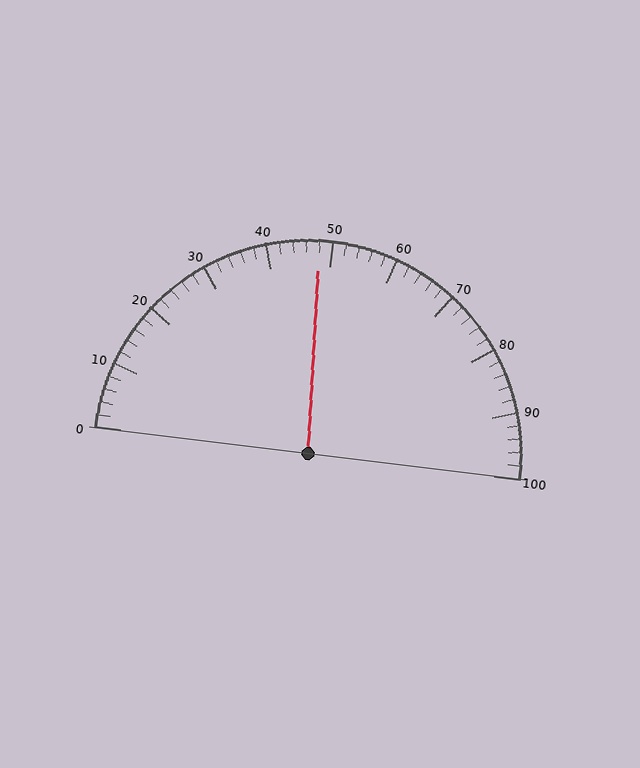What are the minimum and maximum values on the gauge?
The gauge ranges from 0 to 100.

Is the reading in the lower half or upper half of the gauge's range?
The reading is in the lower half of the range (0 to 100).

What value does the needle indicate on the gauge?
The needle indicates approximately 48.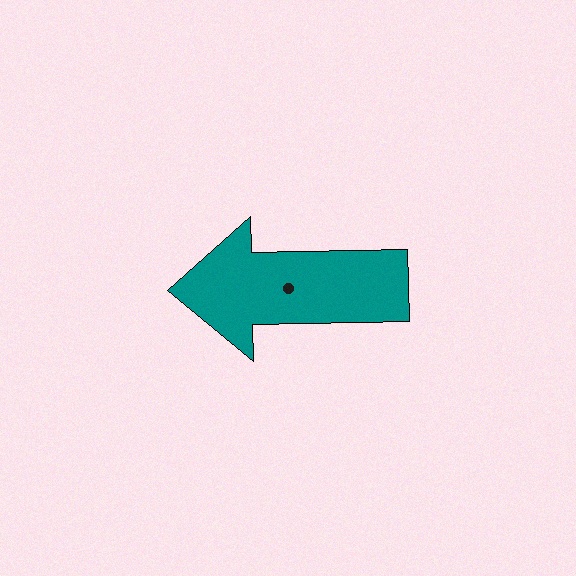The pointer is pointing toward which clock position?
Roughly 9 o'clock.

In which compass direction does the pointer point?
West.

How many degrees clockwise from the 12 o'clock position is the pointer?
Approximately 269 degrees.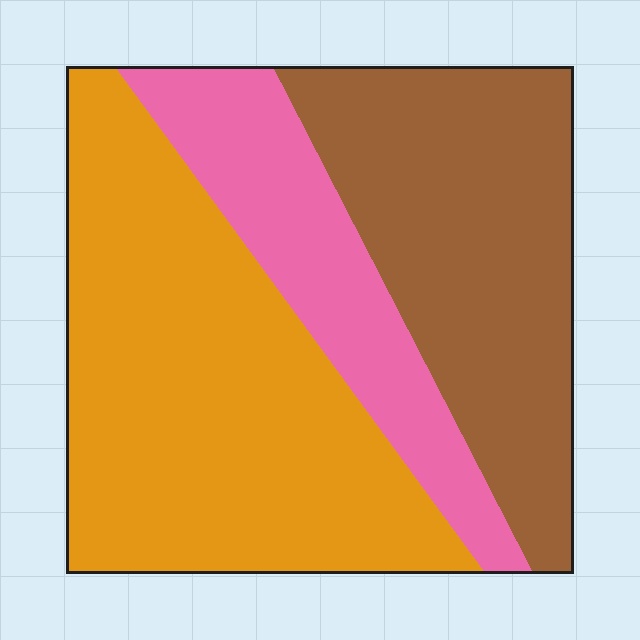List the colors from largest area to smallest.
From largest to smallest: orange, brown, pink.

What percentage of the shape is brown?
Brown takes up about one third (1/3) of the shape.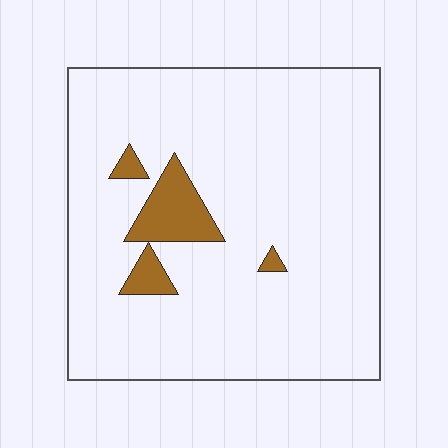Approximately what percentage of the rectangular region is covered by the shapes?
Approximately 10%.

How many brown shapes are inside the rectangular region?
4.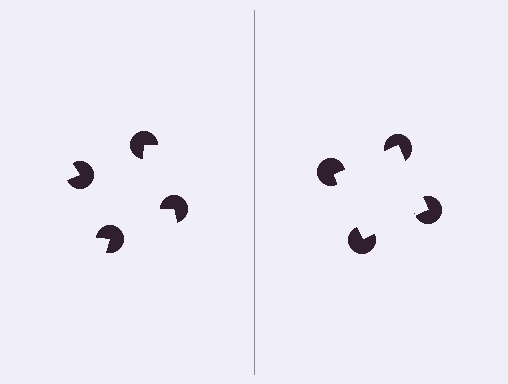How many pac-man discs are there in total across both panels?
8 — 4 on each side.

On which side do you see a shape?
An illusory square appears on the right side. On the left side the wedge cuts are rotated, so no coherent shape forms.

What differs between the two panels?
The pac-man discs are positioned identically on both sides; only the wedge orientations differ. On the right they align to a square; on the left they are misaligned.